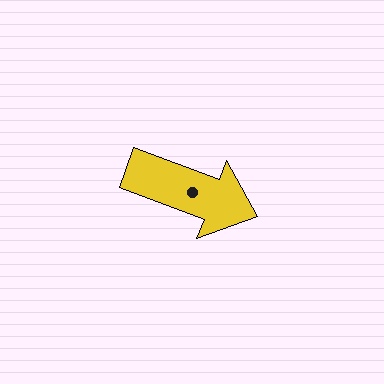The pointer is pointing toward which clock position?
Roughly 4 o'clock.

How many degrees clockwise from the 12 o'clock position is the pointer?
Approximately 111 degrees.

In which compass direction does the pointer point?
East.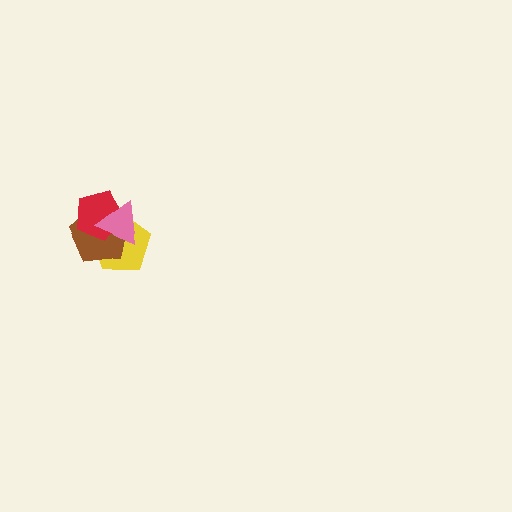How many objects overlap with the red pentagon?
3 objects overlap with the red pentagon.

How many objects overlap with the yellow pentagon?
3 objects overlap with the yellow pentagon.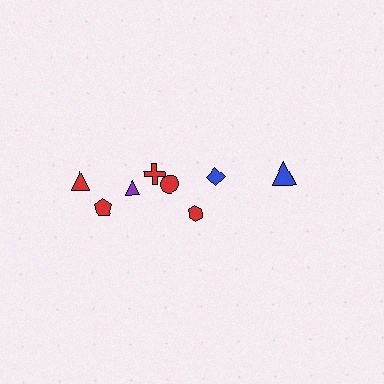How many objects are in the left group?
There are 5 objects.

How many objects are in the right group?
There are 3 objects.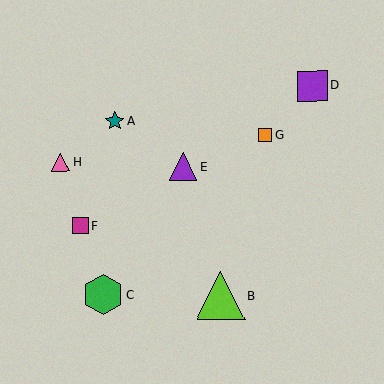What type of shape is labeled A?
Shape A is a teal star.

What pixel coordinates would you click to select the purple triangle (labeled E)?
Click at (183, 167) to select the purple triangle E.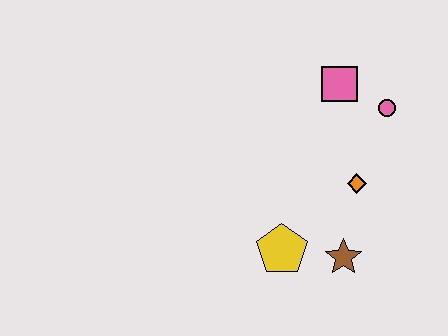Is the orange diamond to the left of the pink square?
No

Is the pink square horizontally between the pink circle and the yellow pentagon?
Yes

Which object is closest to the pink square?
The pink circle is closest to the pink square.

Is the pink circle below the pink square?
Yes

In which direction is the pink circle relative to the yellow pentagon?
The pink circle is above the yellow pentagon.